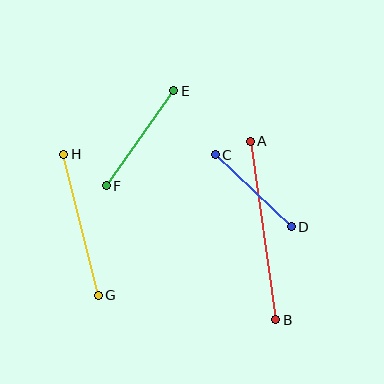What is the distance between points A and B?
The distance is approximately 181 pixels.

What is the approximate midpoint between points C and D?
The midpoint is at approximately (253, 191) pixels.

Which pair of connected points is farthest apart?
Points A and B are farthest apart.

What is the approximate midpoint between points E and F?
The midpoint is at approximately (140, 138) pixels.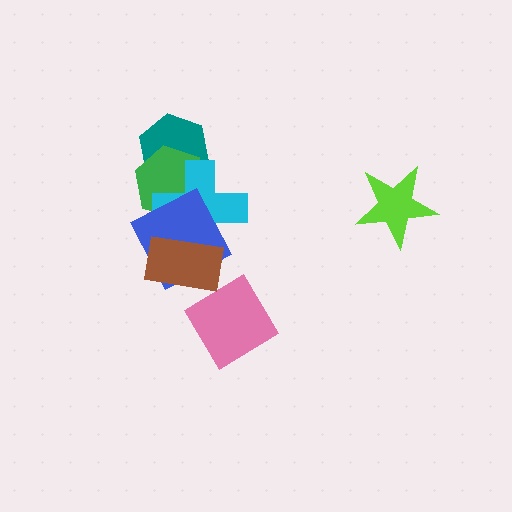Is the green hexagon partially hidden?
Yes, it is partially covered by another shape.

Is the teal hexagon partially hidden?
Yes, it is partially covered by another shape.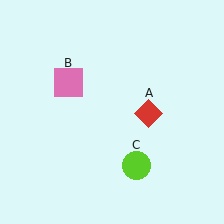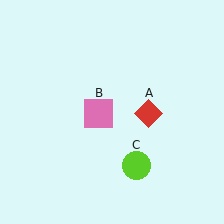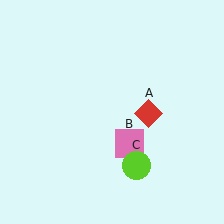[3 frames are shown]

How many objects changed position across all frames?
1 object changed position: pink square (object B).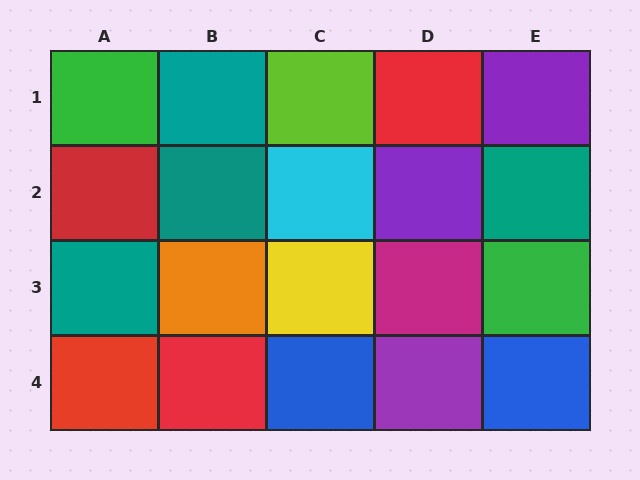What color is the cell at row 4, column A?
Red.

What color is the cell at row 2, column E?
Teal.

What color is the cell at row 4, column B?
Red.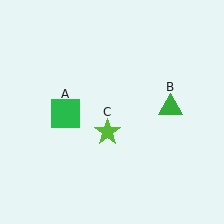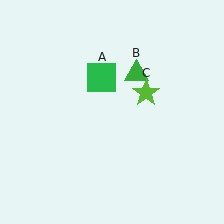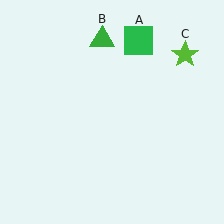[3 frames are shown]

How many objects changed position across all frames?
3 objects changed position: green square (object A), green triangle (object B), lime star (object C).